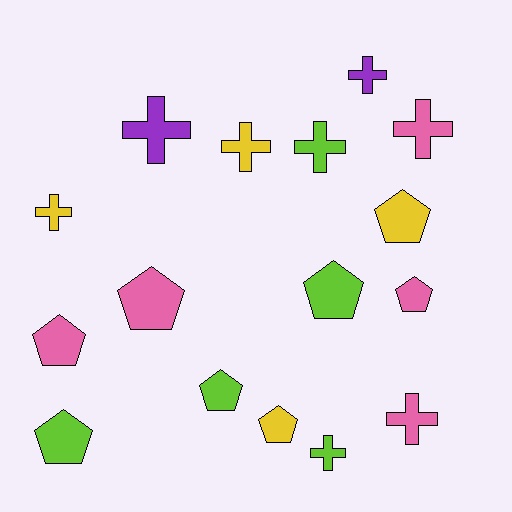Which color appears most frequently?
Lime, with 5 objects.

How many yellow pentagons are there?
There are 2 yellow pentagons.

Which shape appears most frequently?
Pentagon, with 8 objects.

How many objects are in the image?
There are 16 objects.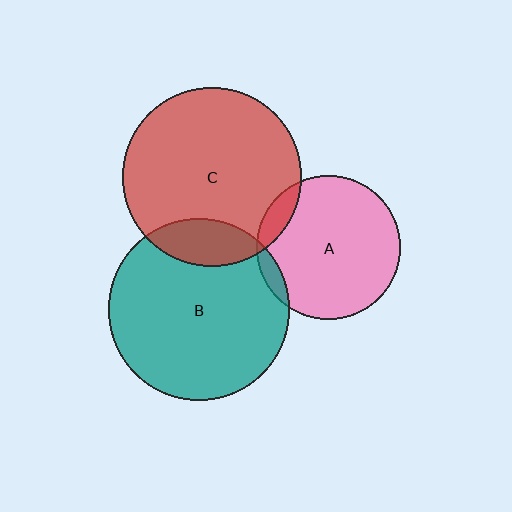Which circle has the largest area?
Circle B (teal).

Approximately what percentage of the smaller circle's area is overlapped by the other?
Approximately 15%.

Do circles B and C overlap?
Yes.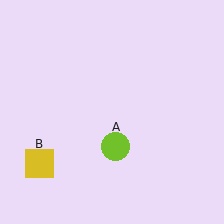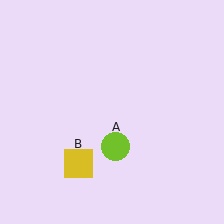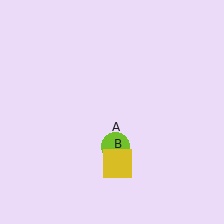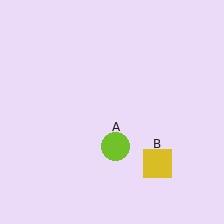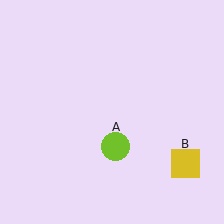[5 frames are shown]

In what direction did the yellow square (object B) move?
The yellow square (object B) moved right.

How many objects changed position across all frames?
1 object changed position: yellow square (object B).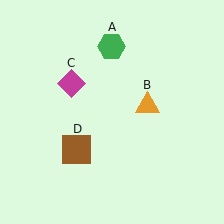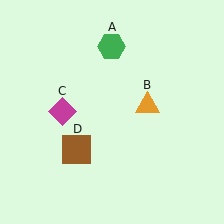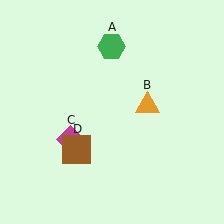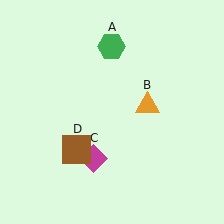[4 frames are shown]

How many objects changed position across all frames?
1 object changed position: magenta diamond (object C).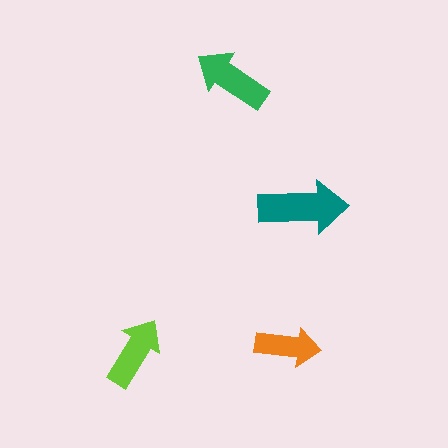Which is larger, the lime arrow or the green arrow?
The green one.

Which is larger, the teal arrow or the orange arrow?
The teal one.